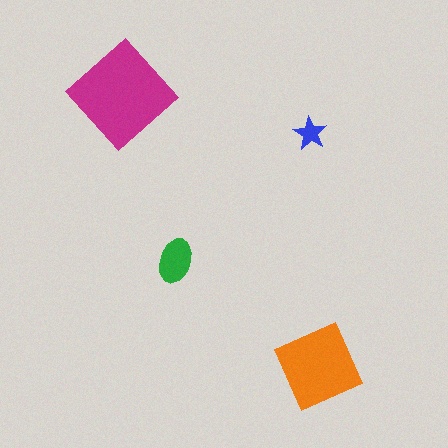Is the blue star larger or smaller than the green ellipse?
Smaller.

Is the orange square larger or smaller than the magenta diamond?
Smaller.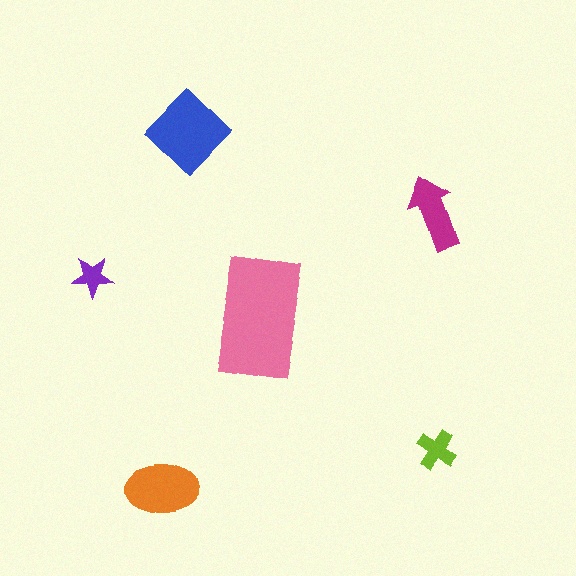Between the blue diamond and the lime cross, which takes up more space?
The blue diamond.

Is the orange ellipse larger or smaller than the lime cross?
Larger.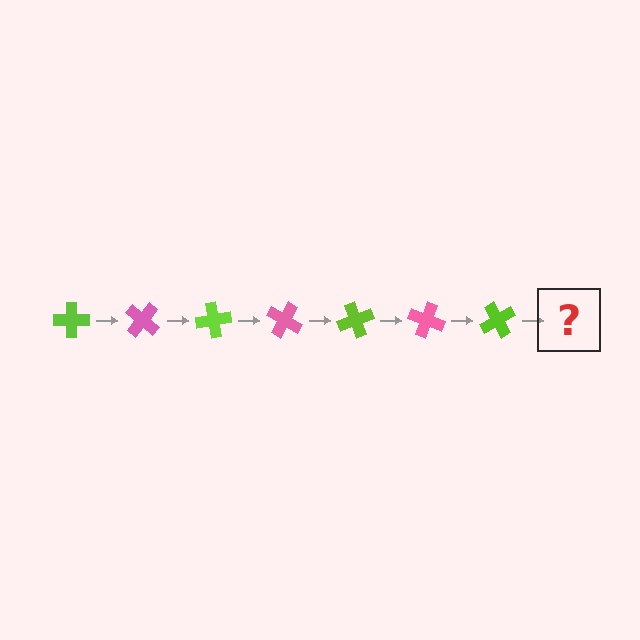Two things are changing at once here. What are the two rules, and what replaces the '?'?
The two rules are that it rotates 40 degrees each step and the color cycles through lime and pink. The '?' should be a pink cross, rotated 280 degrees from the start.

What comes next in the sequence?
The next element should be a pink cross, rotated 280 degrees from the start.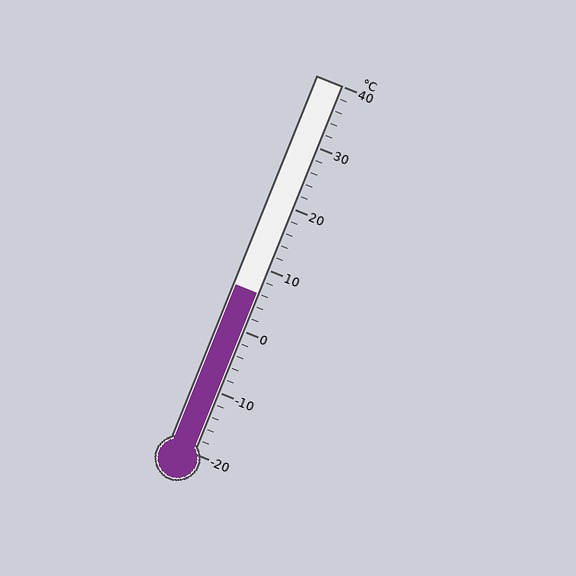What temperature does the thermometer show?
The thermometer shows approximately 6°C.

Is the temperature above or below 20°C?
The temperature is below 20°C.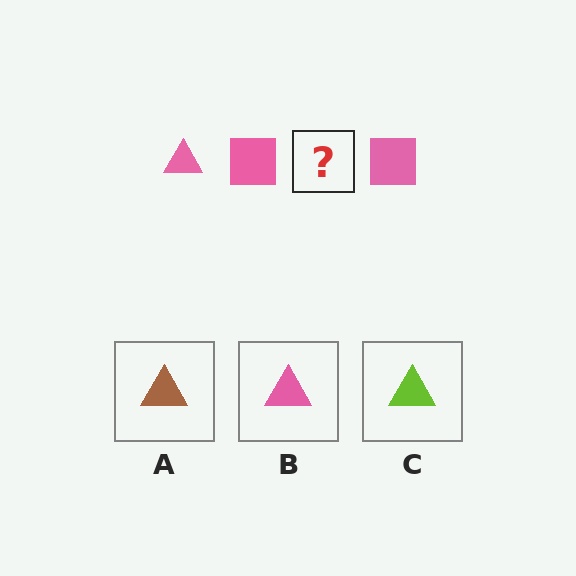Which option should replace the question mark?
Option B.